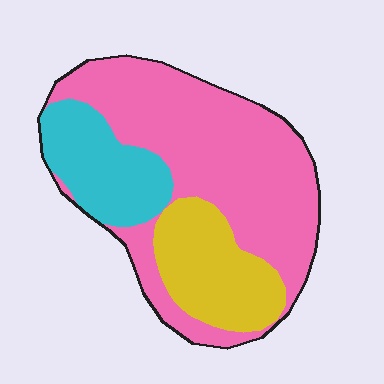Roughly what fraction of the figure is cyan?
Cyan covers 19% of the figure.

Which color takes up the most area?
Pink, at roughly 60%.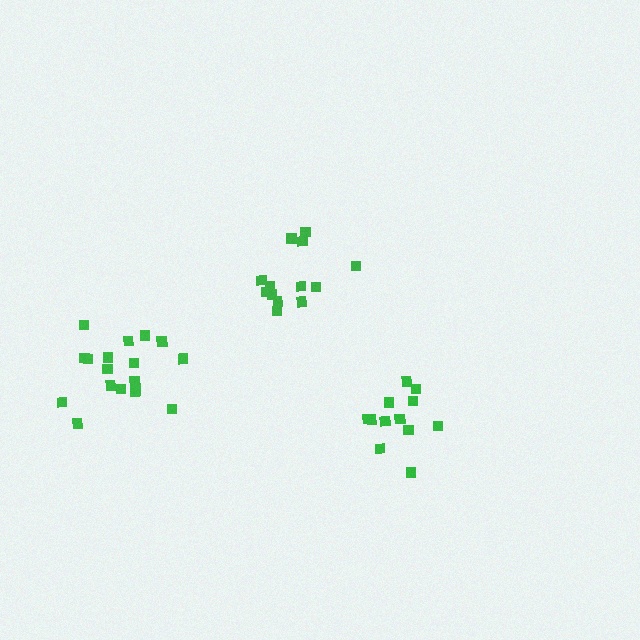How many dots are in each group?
Group 1: 12 dots, Group 2: 17 dots, Group 3: 13 dots (42 total).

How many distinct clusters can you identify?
There are 3 distinct clusters.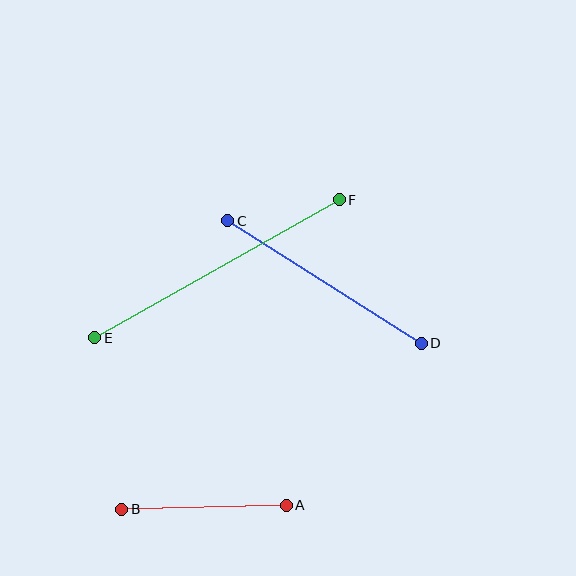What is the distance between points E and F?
The distance is approximately 280 pixels.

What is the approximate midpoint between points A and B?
The midpoint is at approximately (204, 507) pixels.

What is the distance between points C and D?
The distance is approximately 229 pixels.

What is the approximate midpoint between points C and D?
The midpoint is at approximately (325, 282) pixels.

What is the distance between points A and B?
The distance is approximately 165 pixels.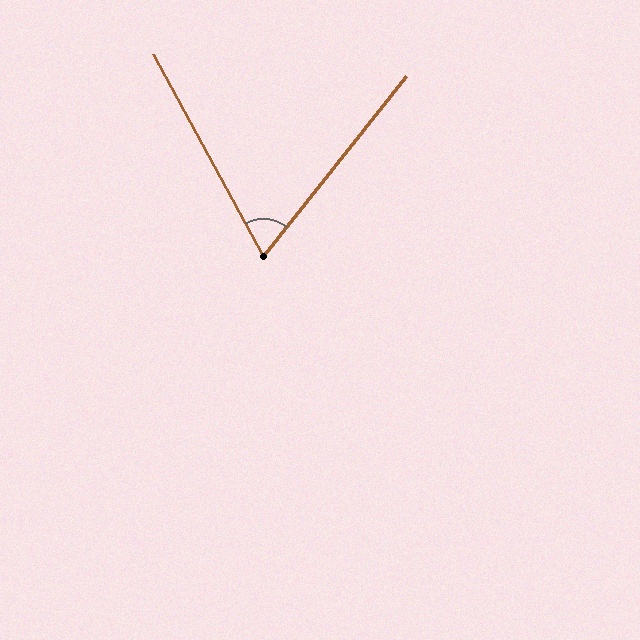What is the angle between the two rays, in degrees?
Approximately 67 degrees.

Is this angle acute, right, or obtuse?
It is acute.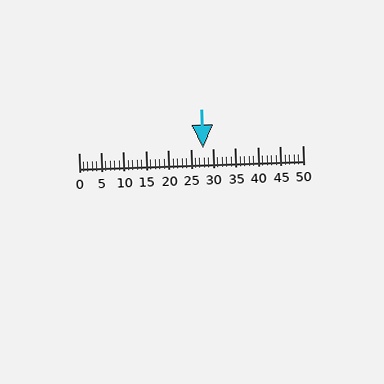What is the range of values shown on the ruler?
The ruler shows values from 0 to 50.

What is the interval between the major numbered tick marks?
The major tick marks are spaced 5 units apart.